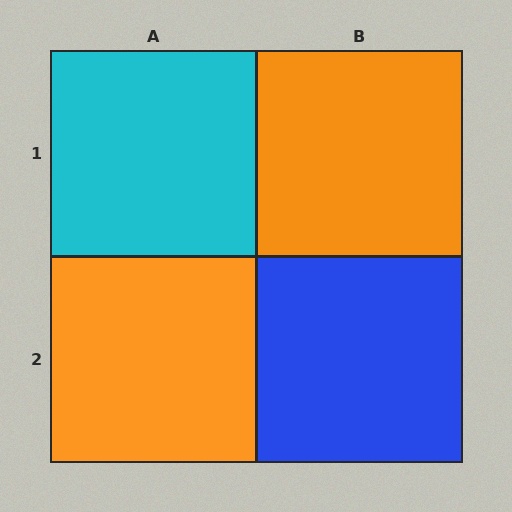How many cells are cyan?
1 cell is cyan.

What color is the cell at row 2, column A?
Orange.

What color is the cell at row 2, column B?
Blue.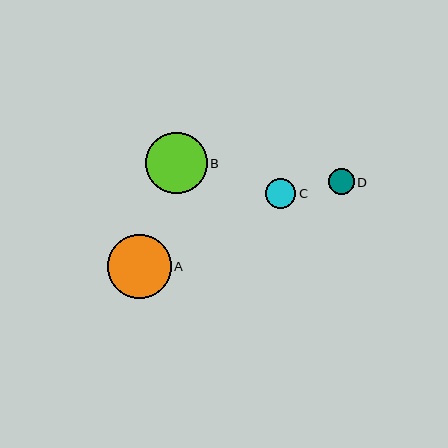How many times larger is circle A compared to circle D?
Circle A is approximately 2.5 times the size of circle D.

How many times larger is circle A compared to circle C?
Circle A is approximately 2.1 times the size of circle C.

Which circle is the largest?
Circle A is the largest with a size of approximately 64 pixels.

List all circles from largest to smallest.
From largest to smallest: A, B, C, D.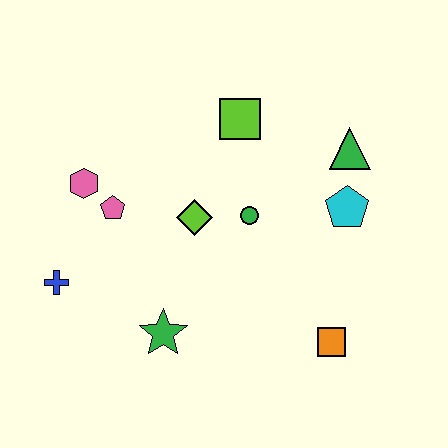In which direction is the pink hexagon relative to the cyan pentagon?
The pink hexagon is to the left of the cyan pentagon.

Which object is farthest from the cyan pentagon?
The blue cross is farthest from the cyan pentagon.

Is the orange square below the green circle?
Yes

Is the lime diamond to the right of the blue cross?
Yes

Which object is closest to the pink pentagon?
The pink hexagon is closest to the pink pentagon.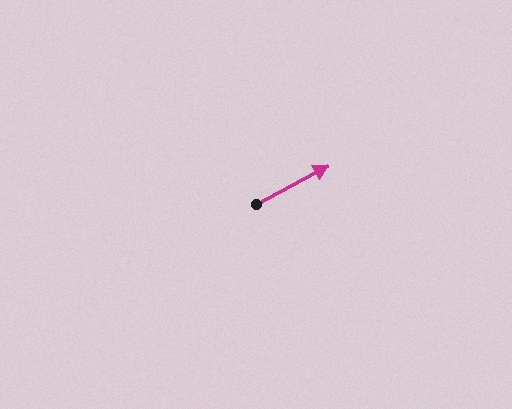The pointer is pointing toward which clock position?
Roughly 2 o'clock.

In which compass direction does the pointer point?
Northeast.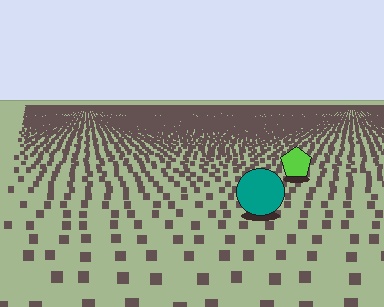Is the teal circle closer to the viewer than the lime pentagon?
Yes. The teal circle is closer — you can tell from the texture gradient: the ground texture is coarser near it.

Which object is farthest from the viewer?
The lime pentagon is farthest from the viewer. It appears smaller and the ground texture around it is denser.